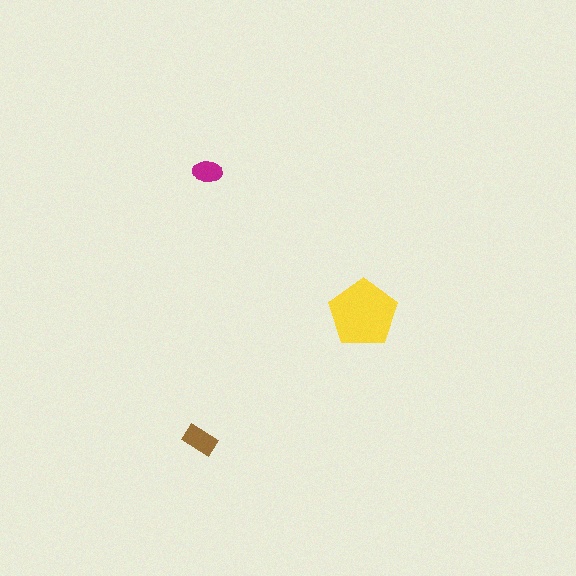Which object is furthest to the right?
The yellow pentagon is rightmost.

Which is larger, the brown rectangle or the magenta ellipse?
The brown rectangle.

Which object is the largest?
The yellow pentagon.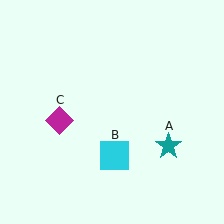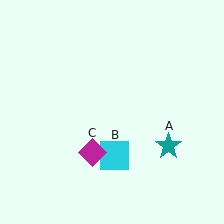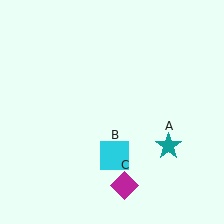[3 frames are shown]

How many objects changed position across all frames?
1 object changed position: magenta diamond (object C).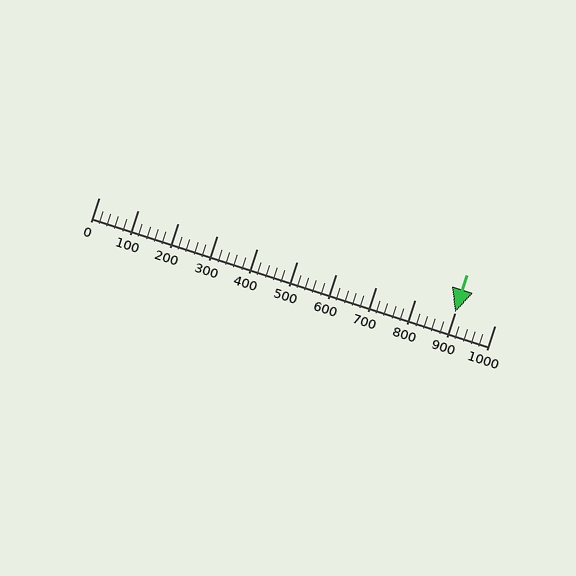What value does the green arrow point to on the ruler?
The green arrow points to approximately 900.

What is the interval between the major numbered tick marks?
The major tick marks are spaced 100 units apart.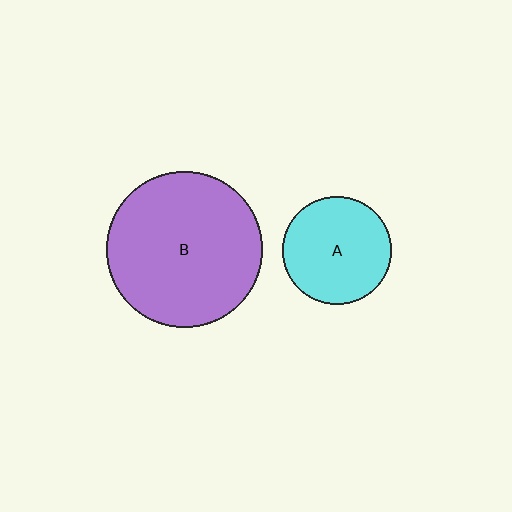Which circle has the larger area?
Circle B (purple).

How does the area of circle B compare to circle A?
Approximately 2.1 times.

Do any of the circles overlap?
No, none of the circles overlap.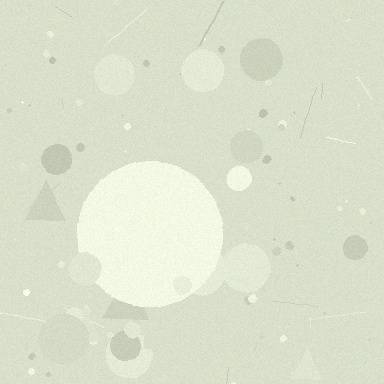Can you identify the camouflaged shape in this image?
The camouflaged shape is a circle.